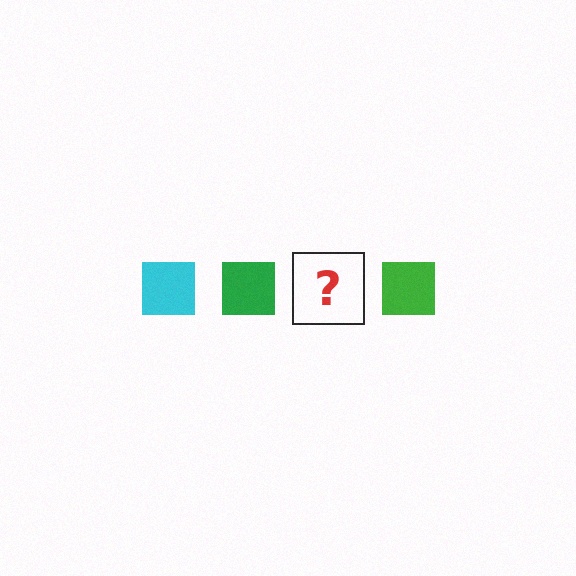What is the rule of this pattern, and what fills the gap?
The rule is that the pattern cycles through cyan, green squares. The gap should be filled with a cyan square.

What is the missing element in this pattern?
The missing element is a cyan square.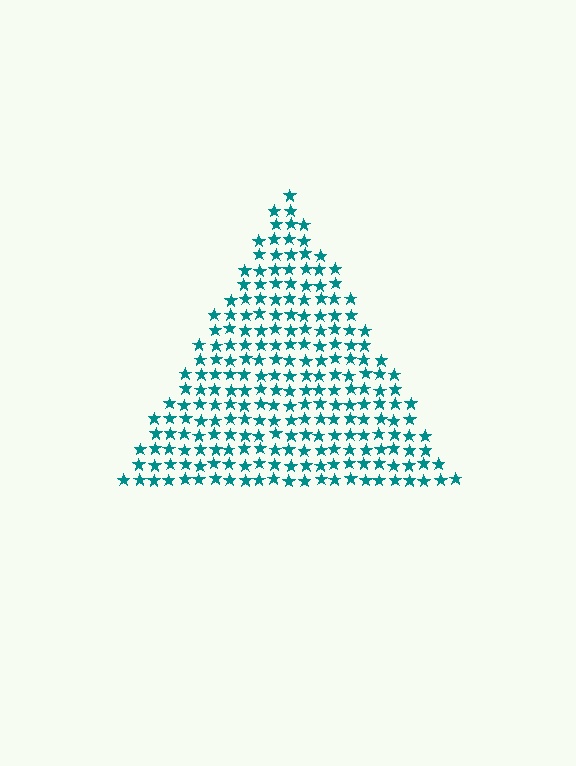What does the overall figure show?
The overall figure shows a triangle.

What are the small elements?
The small elements are stars.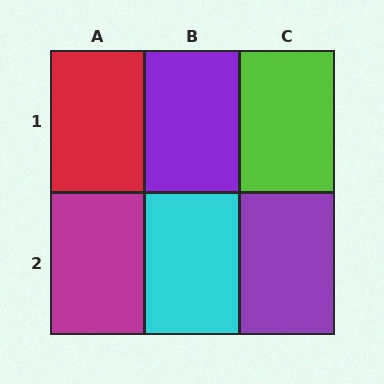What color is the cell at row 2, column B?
Cyan.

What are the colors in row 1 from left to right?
Red, purple, lime.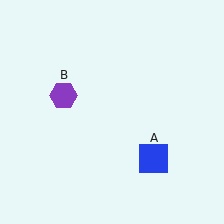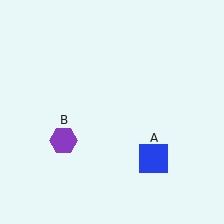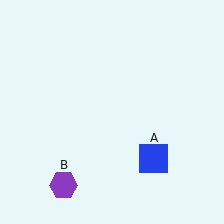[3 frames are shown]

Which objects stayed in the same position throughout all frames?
Blue square (object A) remained stationary.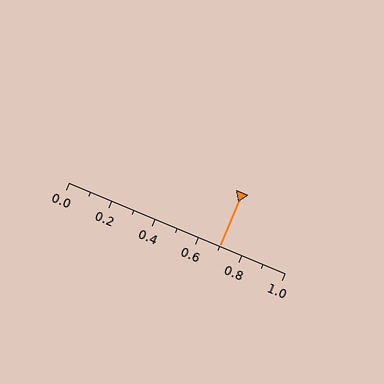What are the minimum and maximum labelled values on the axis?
The axis runs from 0.0 to 1.0.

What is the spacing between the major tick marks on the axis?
The major ticks are spaced 0.2 apart.